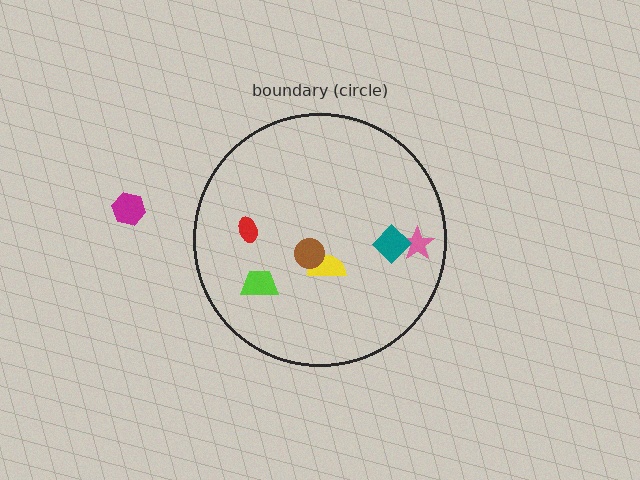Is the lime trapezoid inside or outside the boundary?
Inside.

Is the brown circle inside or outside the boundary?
Inside.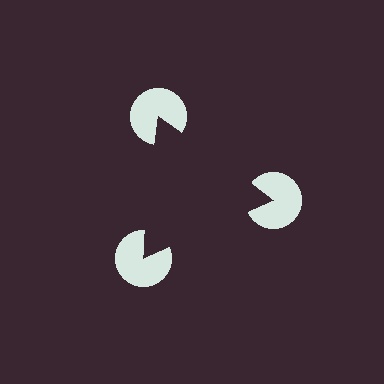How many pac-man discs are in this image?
There are 3 — one at each vertex of the illusory triangle.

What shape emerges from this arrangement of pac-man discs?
An illusory triangle — its edges are inferred from the aligned wedge cuts in the pac-man discs, not physically drawn.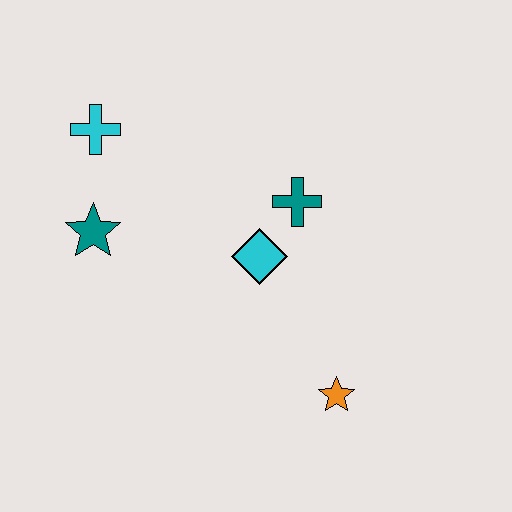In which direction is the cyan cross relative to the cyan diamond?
The cyan cross is to the left of the cyan diamond.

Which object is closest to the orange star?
The cyan diamond is closest to the orange star.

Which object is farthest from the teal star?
The orange star is farthest from the teal star.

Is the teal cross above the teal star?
Yes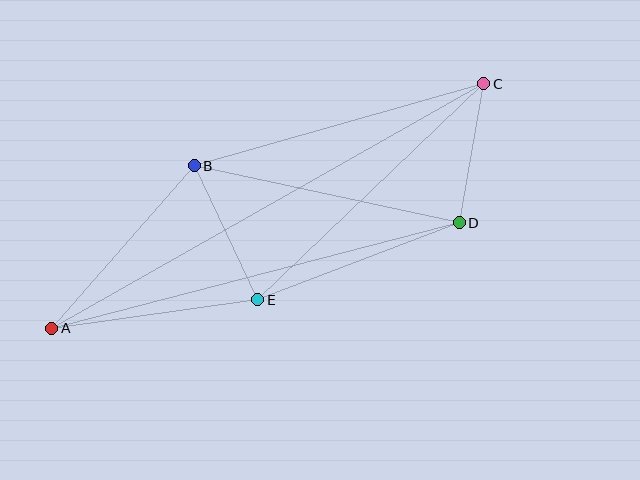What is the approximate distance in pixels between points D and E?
The distance between D and E is approximately 216 pixels.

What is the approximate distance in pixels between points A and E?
The distance between A and E is approximately 208 pixels.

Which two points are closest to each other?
Points C and D are closest to each other.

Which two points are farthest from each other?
Points A and C are farthest from each other.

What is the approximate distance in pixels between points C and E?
The distance between C and E is approximately 313 pixels.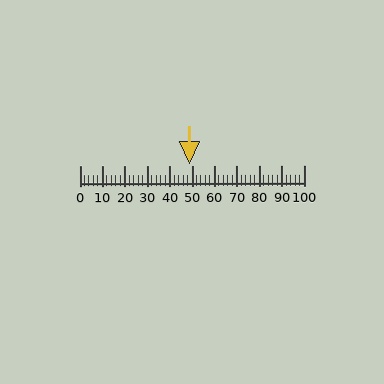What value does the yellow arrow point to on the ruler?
The yellow arrow points to approximately 49.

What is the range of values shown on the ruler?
The ruler shows values from 0 to 100.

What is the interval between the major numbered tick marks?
The major tick marks are spaced 10 units apart.